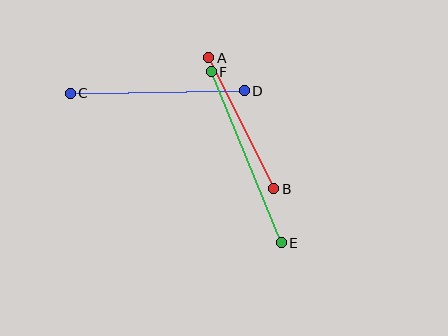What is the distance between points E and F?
The distance is approximately 185 pixels.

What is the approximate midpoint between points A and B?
The midpoint is at approximately (241, 123) pixels.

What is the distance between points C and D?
The distance is approximately 174 pixels.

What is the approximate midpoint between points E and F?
The midpoint is at approximately (246, 157) pixels.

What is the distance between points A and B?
The distance is approximately 147 pixels.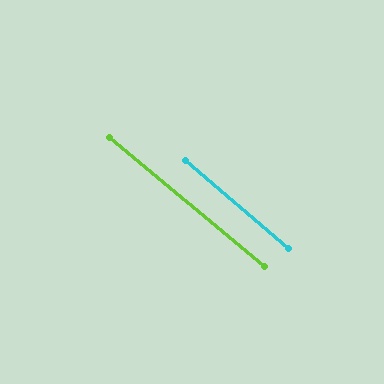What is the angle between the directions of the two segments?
Approximately 1 degree.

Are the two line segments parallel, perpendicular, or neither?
Parallel — their directions differ by only 1.2°.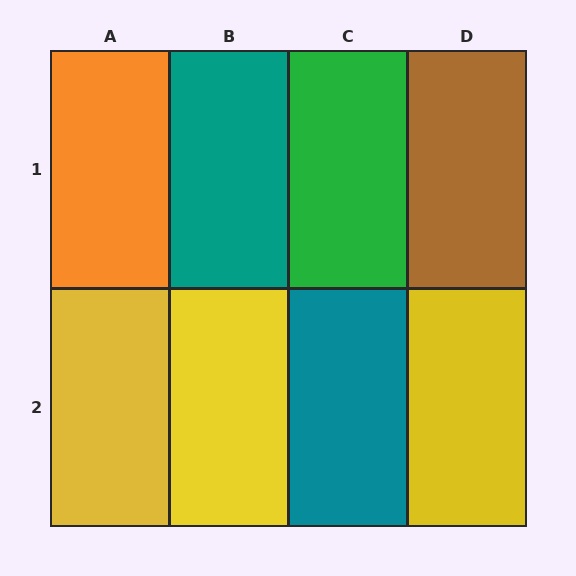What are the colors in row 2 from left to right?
Yellow, yellow, teal, yellow.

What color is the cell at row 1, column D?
Brown.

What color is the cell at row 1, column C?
Green.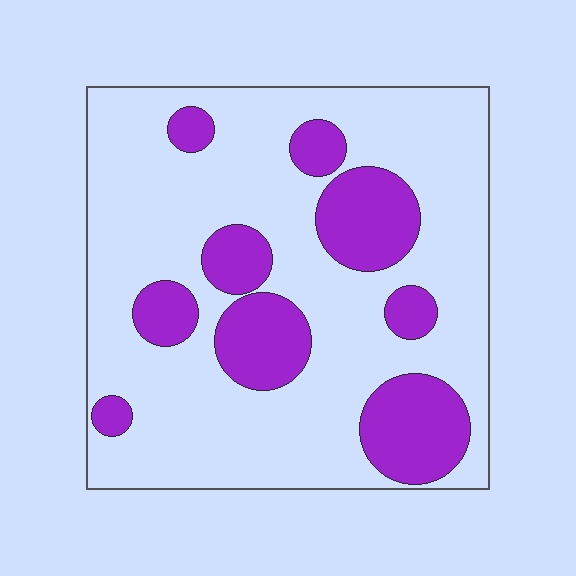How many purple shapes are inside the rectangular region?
9.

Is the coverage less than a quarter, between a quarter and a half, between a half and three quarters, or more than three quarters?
Between a quarter and a half.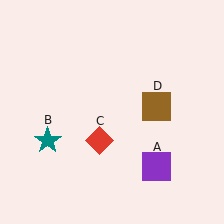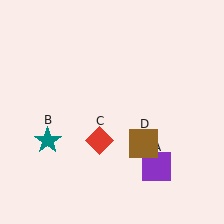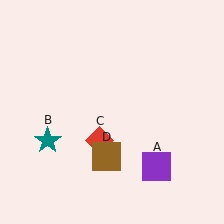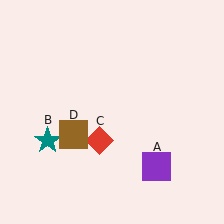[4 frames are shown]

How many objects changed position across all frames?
1 object changed position: brown square (object D).